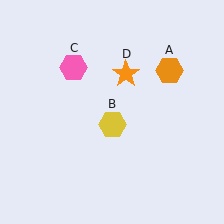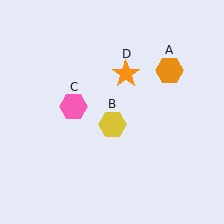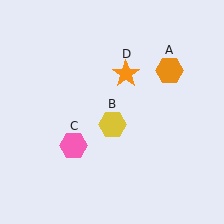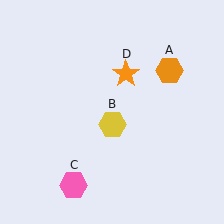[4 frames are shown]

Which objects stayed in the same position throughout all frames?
Orange hexagon (object A) and yellow hexagon (object B) and orange star (object D) remained stationary.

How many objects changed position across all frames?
1 object changed position: pink hexagon (object C).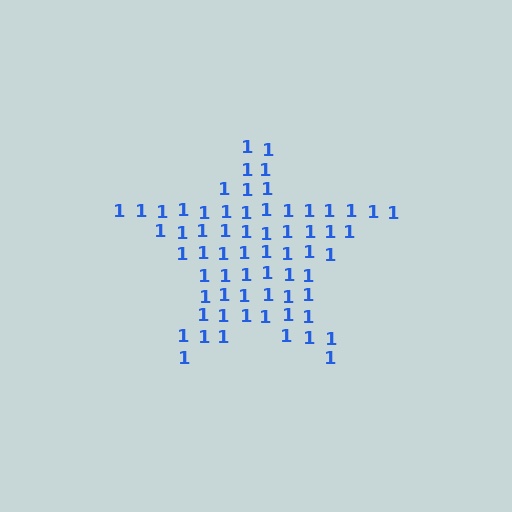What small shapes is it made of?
It is made of small digit 1's.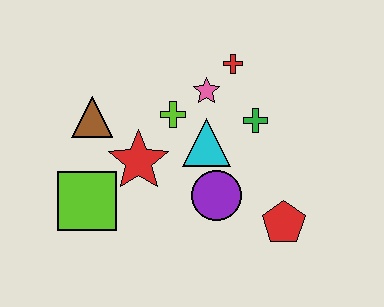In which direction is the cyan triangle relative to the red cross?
The cyan triangle is below the red cross.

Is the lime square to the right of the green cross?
No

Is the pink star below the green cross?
No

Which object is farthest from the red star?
The red pentagon is farthest from the red star.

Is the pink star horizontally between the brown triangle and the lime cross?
No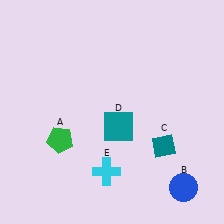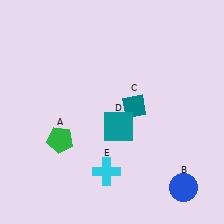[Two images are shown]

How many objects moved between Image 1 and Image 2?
1 object moved between the two images.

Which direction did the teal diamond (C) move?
The teal diamond (C) moved up.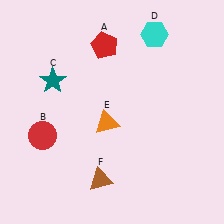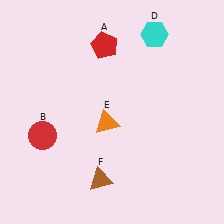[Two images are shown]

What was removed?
The teal star (C) was removed in Image 2.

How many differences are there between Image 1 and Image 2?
There is 1 difference between the two images.